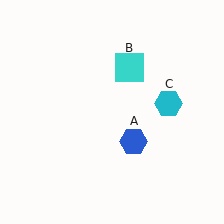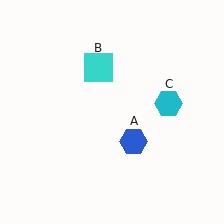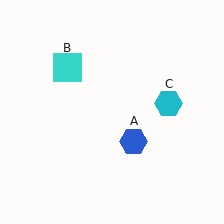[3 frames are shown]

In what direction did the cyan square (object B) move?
The cyan square (object B) moved left.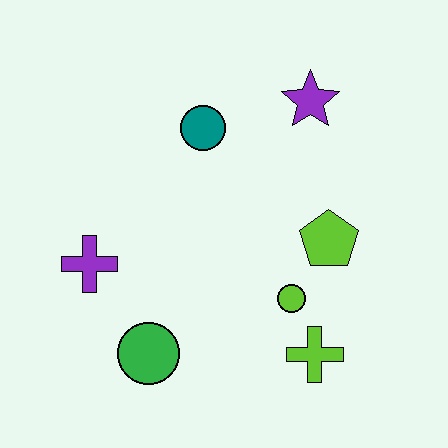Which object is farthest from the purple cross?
The purple star is farthest from the purple cross.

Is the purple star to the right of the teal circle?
Yes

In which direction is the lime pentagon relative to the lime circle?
The lime pentagon is above the lime circle.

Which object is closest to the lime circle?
The lime cross is closest to the lime circle.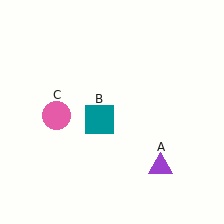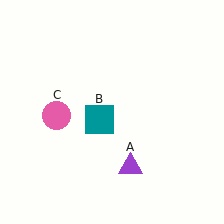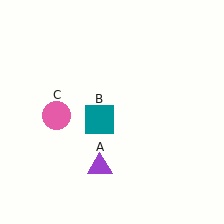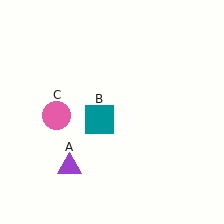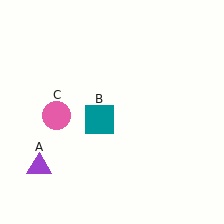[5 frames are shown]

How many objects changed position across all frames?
1 object changed position: purple triangle (object A).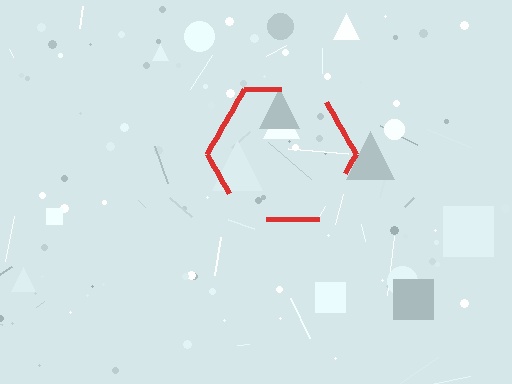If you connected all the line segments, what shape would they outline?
They would outline a hexagon.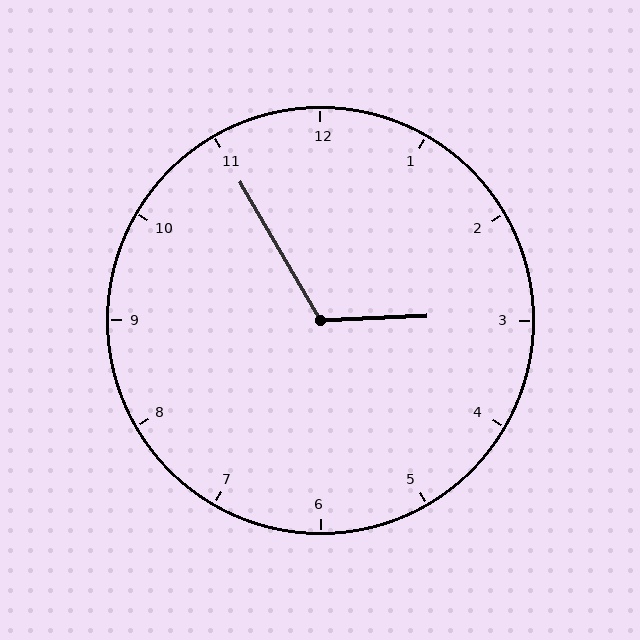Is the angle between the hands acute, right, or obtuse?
It is obtuse.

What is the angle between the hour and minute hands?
Approximately 118 degrees.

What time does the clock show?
2:55.